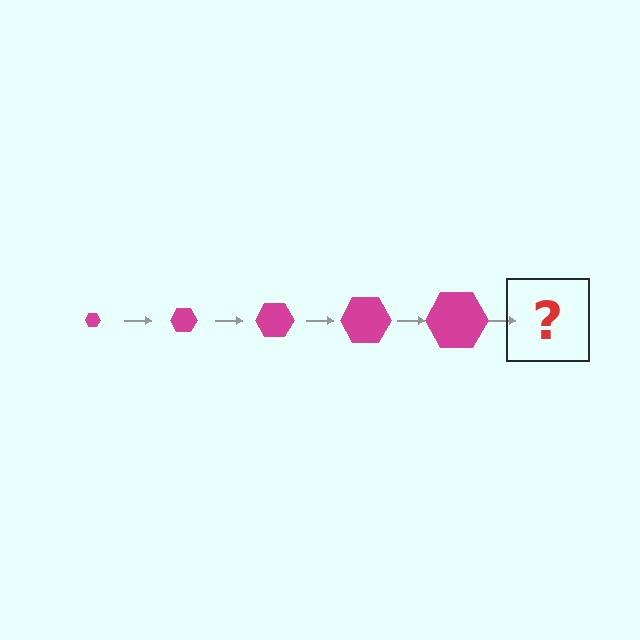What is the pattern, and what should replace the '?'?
The pattern is that the hexagon gets progressively larger each step. The '?' should be a magenta hexagon, larger than the previous one.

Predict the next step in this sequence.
The next step is a magenta hexagon, larger than the previous one.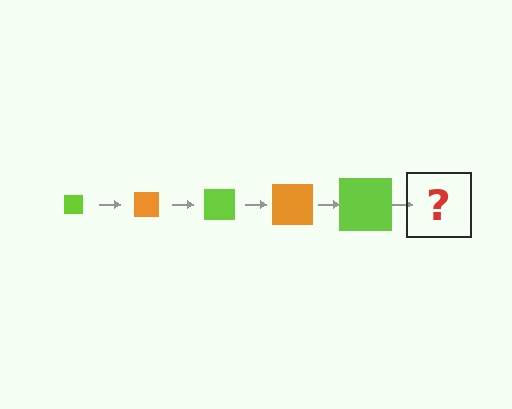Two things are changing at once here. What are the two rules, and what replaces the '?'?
The two rules are that the square grows larger each step and the color cycles through lime and orange. The '?' should be an orange square, larger than the previous one.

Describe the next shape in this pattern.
It should be an orange square, larger than the previous one.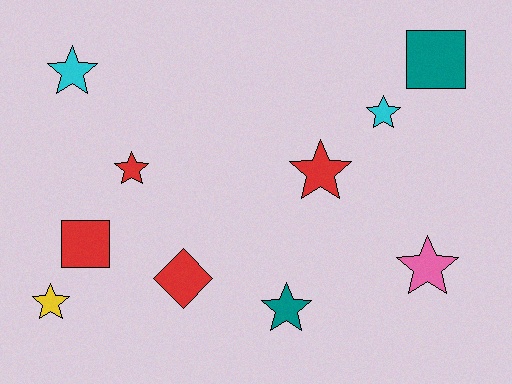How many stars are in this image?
There are 7 stars.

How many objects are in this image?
There are 10 objects.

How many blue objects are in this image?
There are no blue objects.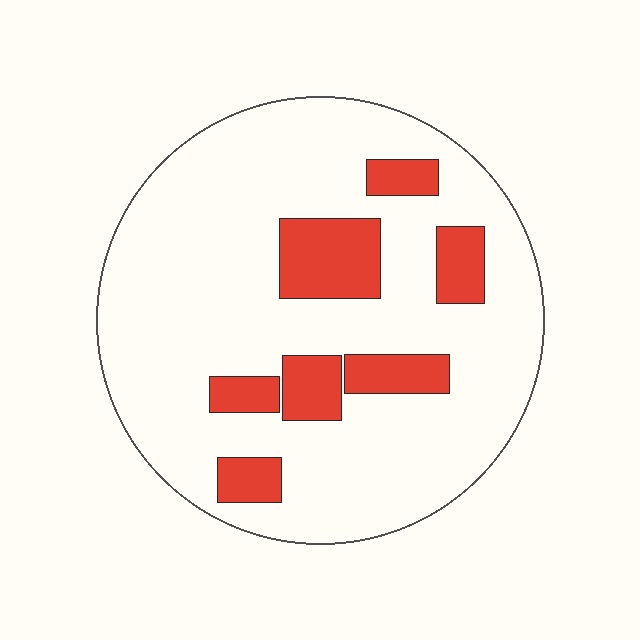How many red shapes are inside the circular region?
7.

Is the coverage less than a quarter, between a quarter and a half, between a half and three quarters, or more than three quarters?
Less than a quarter.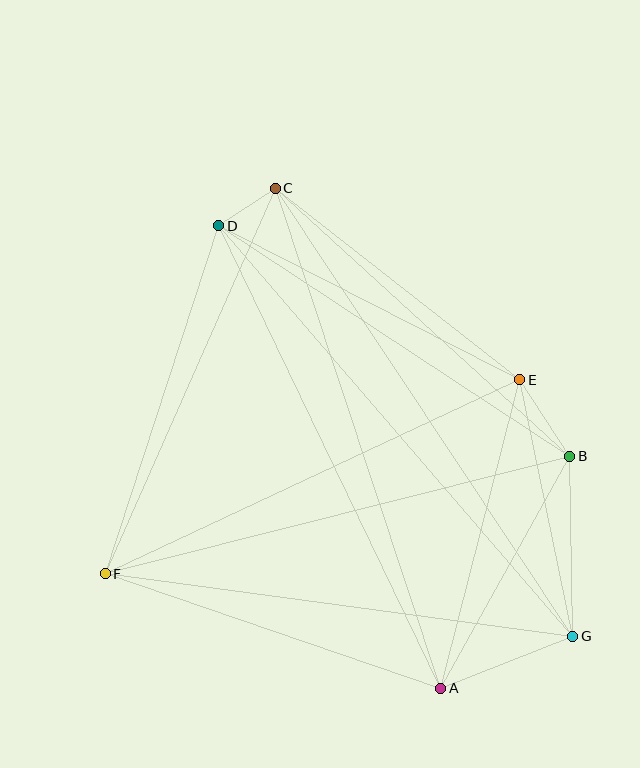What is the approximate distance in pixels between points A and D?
The distance between A and D is approximately 513 pixels.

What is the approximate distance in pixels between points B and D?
The distance between B and D is approximately 420 pixels.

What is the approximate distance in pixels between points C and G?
The distance between C and G is approximately 538 pixels.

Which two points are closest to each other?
Points C and D are closest to each other.